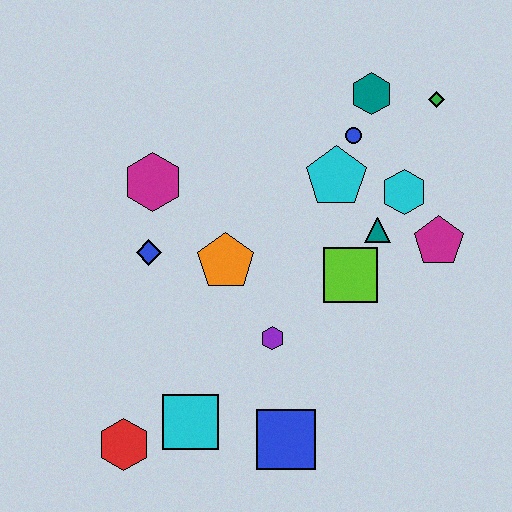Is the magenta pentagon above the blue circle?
No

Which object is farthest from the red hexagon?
The green diamond is farthest from the red hexagon.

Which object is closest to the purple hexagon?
The orange pentagon is closest to the purple hexagon.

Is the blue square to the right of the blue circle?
No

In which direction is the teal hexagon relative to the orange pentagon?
The teal hexagon is above the orange pentagon.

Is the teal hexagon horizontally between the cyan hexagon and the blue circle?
Yes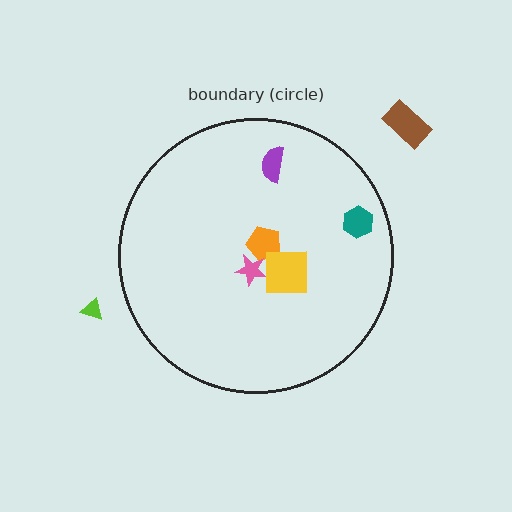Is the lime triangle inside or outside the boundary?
Outside.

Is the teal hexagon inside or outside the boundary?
Inside.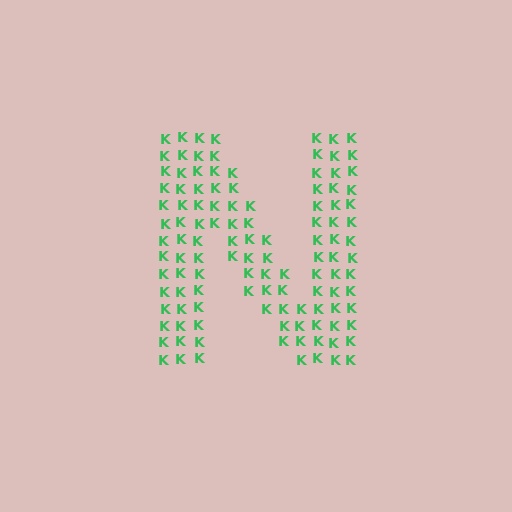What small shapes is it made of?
It is made of small letter K's.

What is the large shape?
The large shape is the letter N.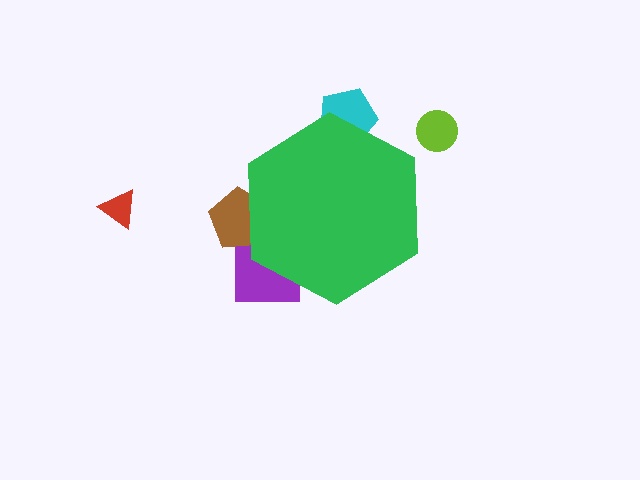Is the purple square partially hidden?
Yes, the purple square is partially hidden behind the green hexagon.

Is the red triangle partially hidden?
No, the red triangle is fully visible.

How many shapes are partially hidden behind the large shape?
3 shapes are partially hidden.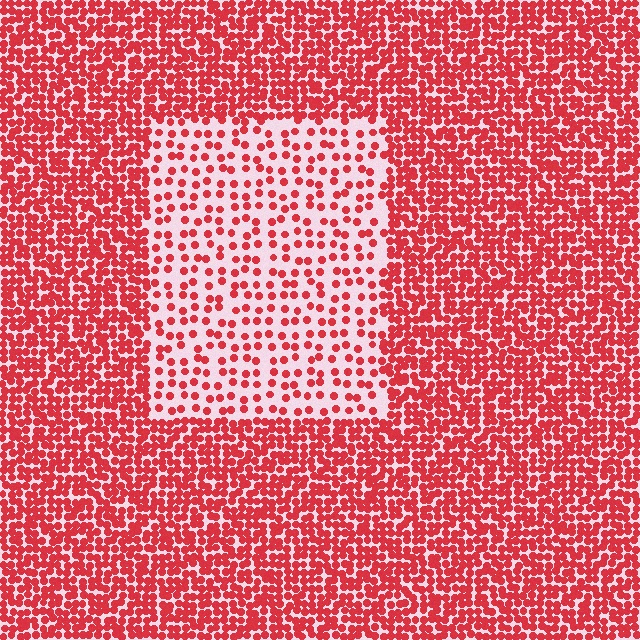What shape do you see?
I see a rectangle.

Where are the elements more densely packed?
The elements are more densely packed outside the rectangle boundary.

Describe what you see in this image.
The image contains small red elements arranged at two different densities. A rectangle-shaped region is visible where the elements are less densely packed than the surrounding area.